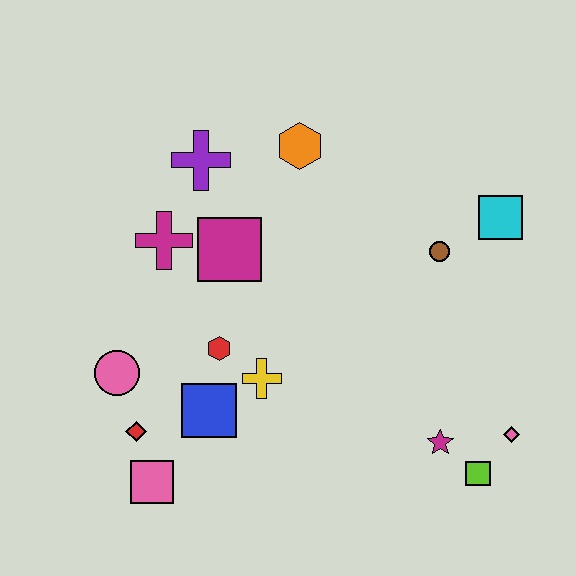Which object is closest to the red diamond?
The pink square is closest to the red diamond.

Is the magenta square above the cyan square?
No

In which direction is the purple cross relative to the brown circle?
The purple cross is to the left of the brown circle.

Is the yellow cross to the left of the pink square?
No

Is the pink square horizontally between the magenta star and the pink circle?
Yes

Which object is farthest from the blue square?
The cyan square is farthest from the blue square.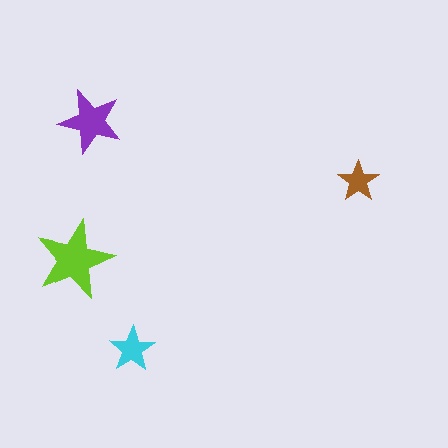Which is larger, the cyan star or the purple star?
The purple one.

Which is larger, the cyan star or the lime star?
The lime one.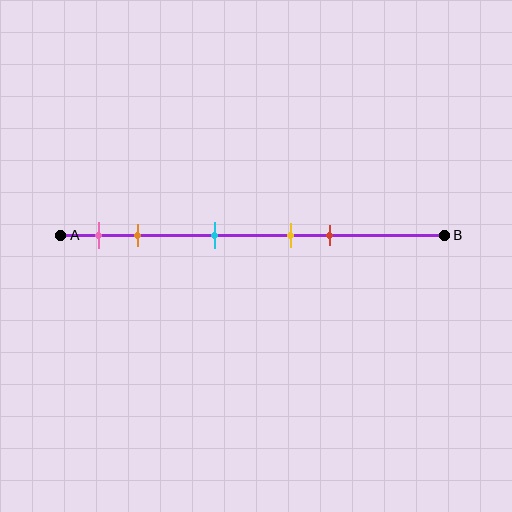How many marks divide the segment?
There are 5 marks dividing the segment.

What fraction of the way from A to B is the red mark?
The red mark is approximately 70% (0.7) of the way from A to B.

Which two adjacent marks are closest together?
The yellow and red marks are the closest adjacent pair.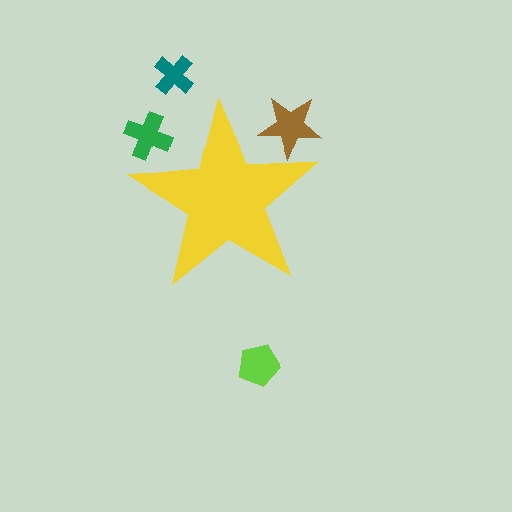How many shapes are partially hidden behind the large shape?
2 shapes are partially hidden.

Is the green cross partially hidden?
Yes, the green cross is partially hidden behind the yellow star.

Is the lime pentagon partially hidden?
No, the lime pentagon is fully visible.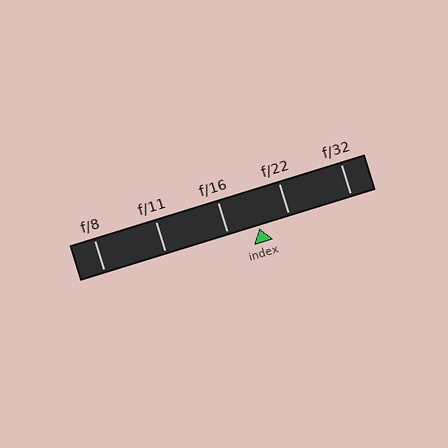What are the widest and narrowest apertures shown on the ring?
The widest aperture shown is f/8 and the narrowest is f/32.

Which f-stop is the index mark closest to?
The index mark is closest to f/22.